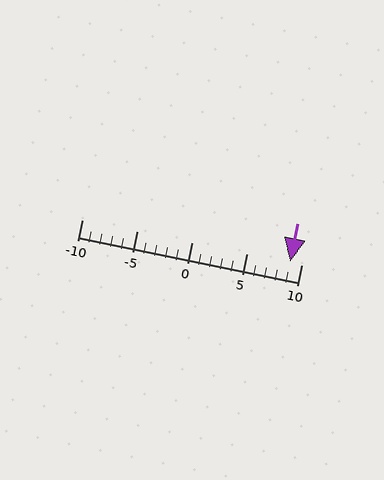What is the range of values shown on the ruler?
The ruler shows values from -10 to 10.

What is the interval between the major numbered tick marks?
The major tick marks are spaced 5 units apart.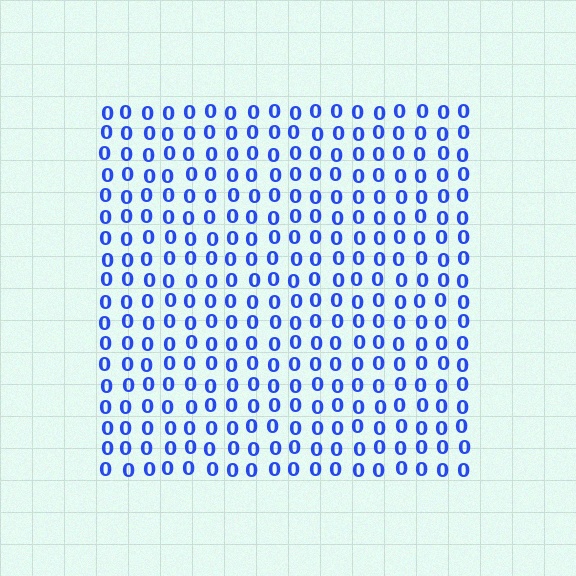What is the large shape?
The large shape is a square.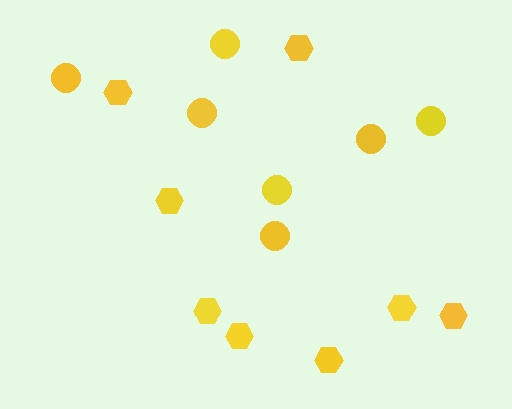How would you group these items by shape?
There are 2 groups: one group of circles (7) and one group of hexagons (8).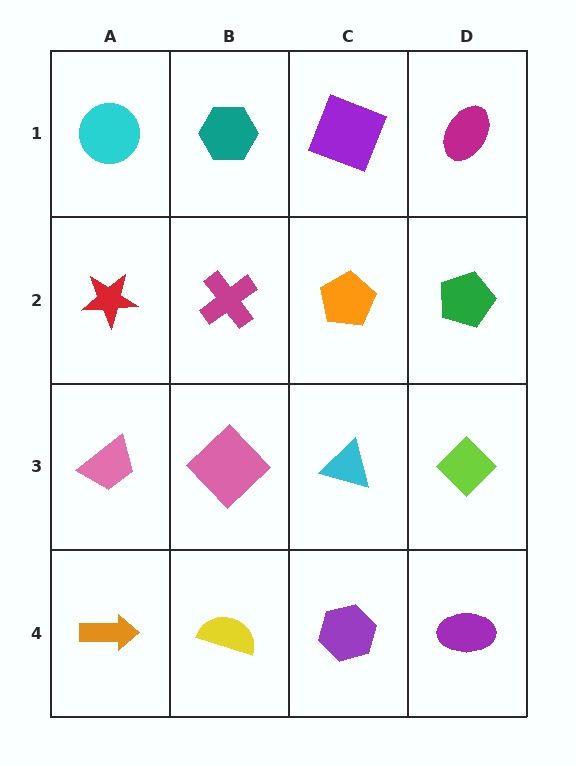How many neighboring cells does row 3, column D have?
3.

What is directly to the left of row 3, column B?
A pink trapezoid.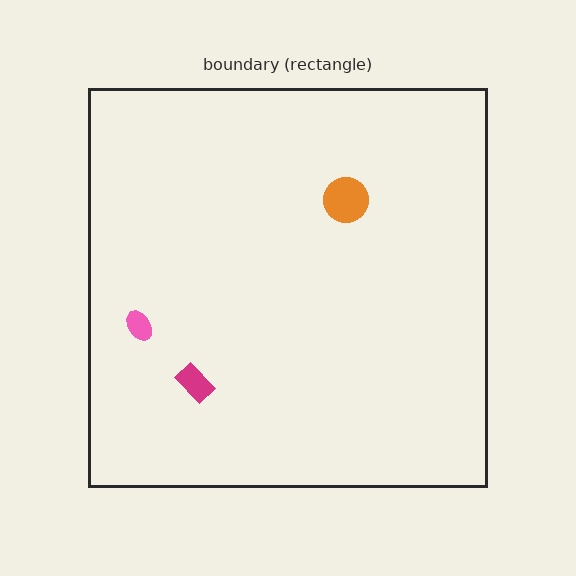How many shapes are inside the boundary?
3 inside, 0 outside.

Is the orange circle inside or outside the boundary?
Inside.